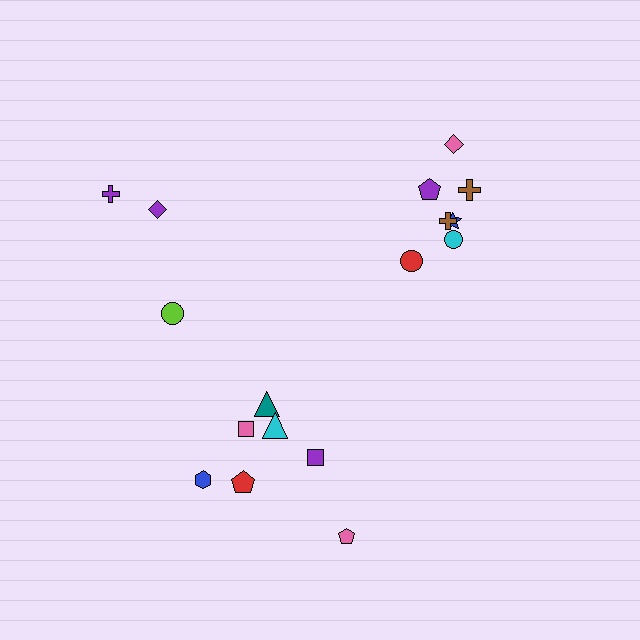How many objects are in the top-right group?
There are 7 objects.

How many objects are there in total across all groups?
There are 17 objects.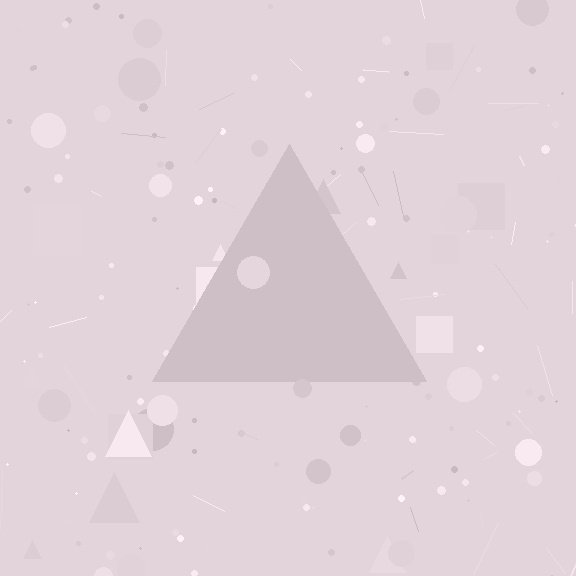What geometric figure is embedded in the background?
A triangle is embedded in the background.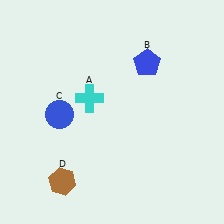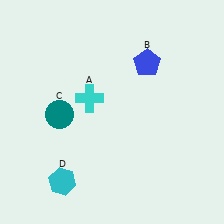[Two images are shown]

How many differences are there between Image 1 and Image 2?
There are 2 differences between the two images.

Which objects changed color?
C changed from blue to teal. D changed from brown to cyan.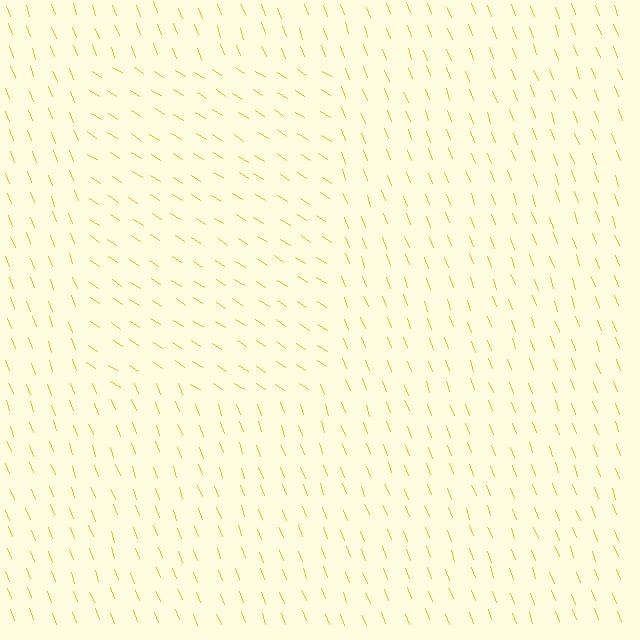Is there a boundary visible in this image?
Yes, there is a texture boundary formed by a change in line orientation.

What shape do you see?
I see a rectangle.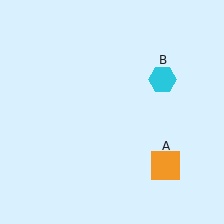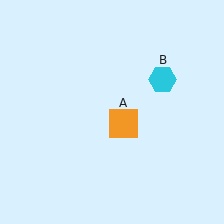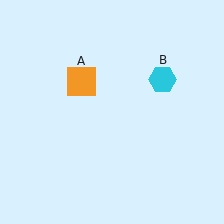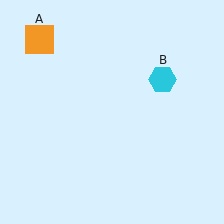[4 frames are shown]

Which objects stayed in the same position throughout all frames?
Cyan hexagon (object B) remained stationary.